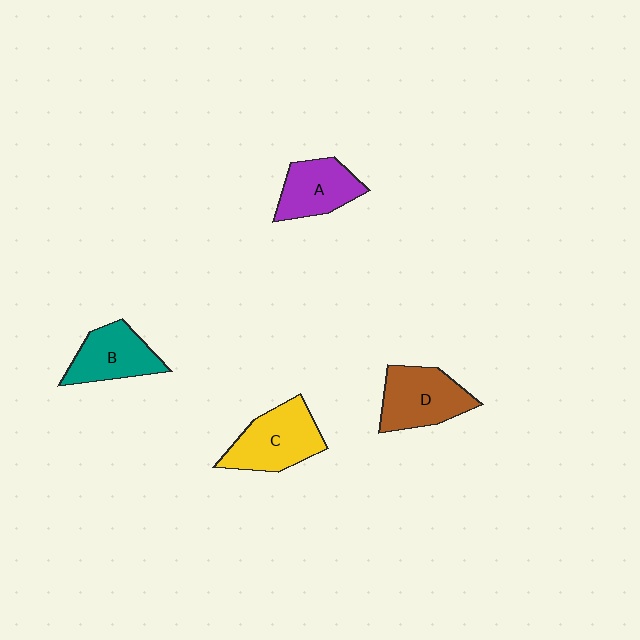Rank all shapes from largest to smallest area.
From largest to smallest: C (yellow), D (brown), B (teal), A (purple).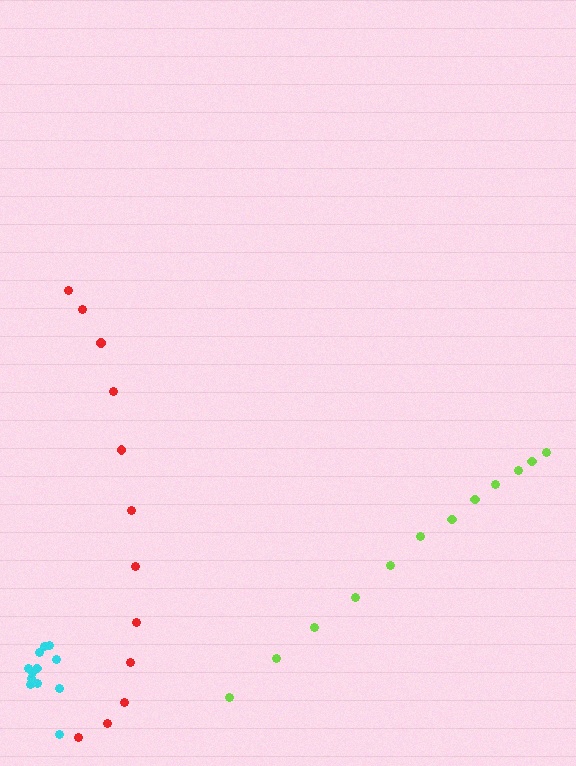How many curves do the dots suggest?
There are 3 distinct paths.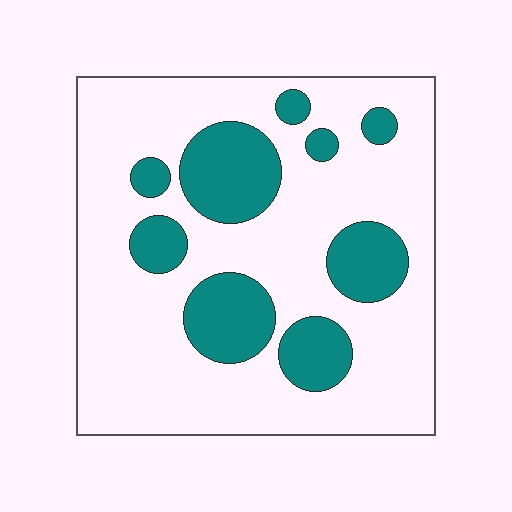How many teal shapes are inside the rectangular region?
9.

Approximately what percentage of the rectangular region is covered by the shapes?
Approximately 25%.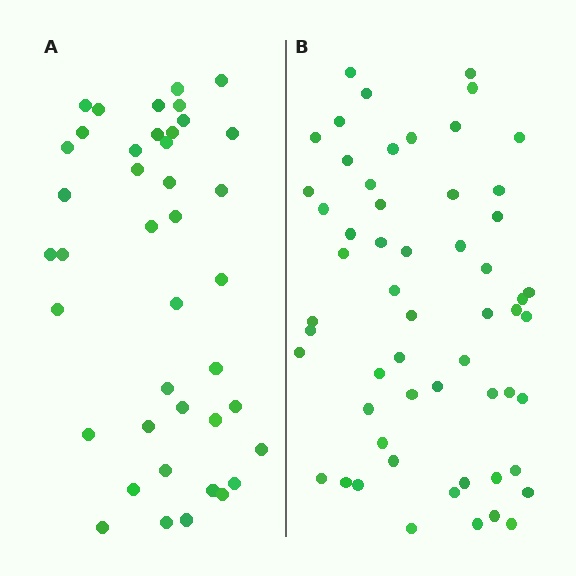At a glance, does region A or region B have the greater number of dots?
Region B (the right region) has more dots.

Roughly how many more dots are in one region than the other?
Region B has approximately 15 more dots than region A.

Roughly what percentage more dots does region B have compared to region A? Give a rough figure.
About 40% more.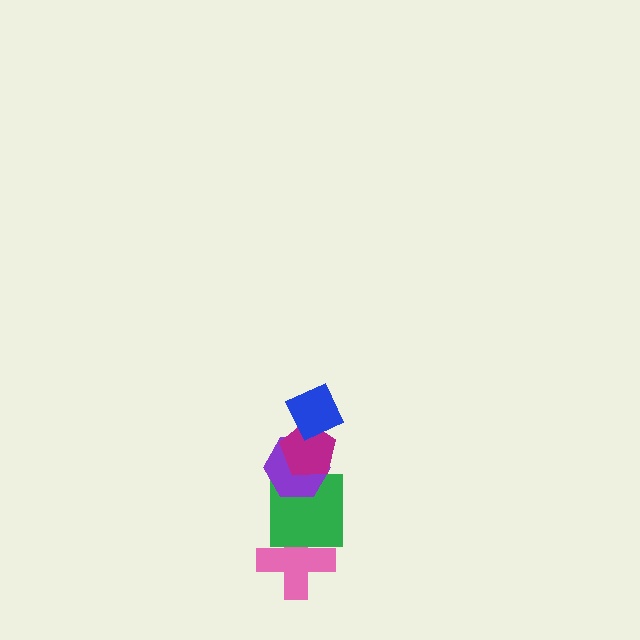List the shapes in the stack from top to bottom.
From top to bottom: the blue diamond, the magenta pentagon, the purple hexagon, the green square, the pink cross.